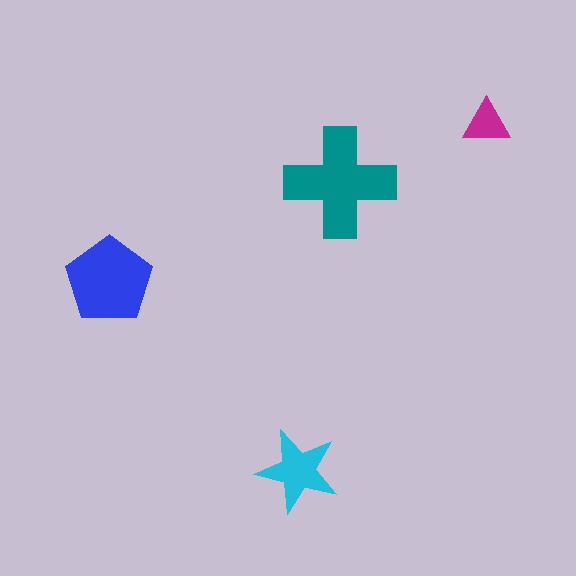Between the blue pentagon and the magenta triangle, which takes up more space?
The blue pentagon.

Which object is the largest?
The teal cross.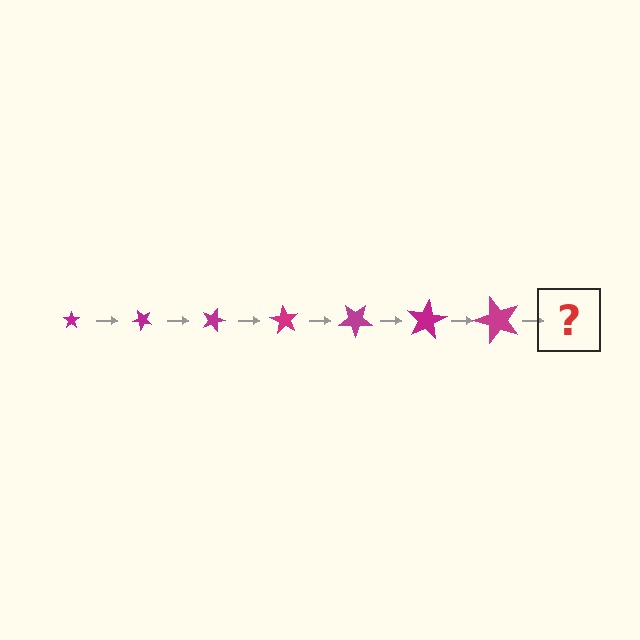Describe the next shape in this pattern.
It should be a star, larger than the previous one and rotated 315 degrees from the start.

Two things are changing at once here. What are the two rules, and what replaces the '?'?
The two rules are that the star grows larger each step and it rotates 45 degrees each step. The '?' should be a star, larger than the previous one and rotated 315 degrees from the start.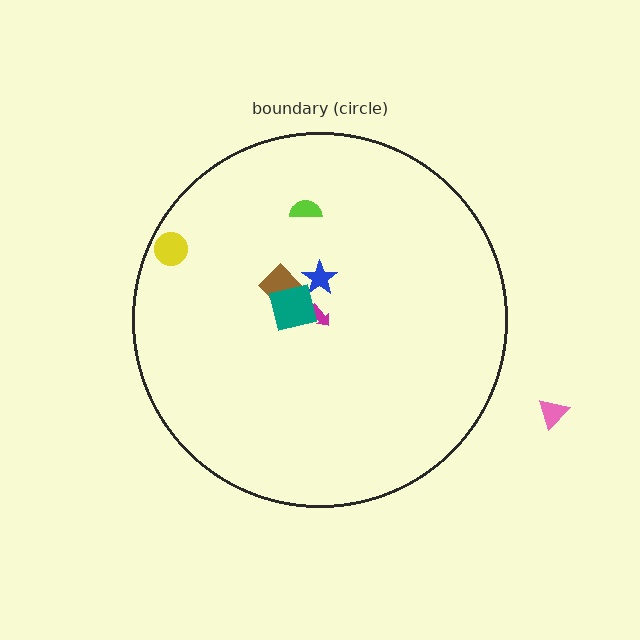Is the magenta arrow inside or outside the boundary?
Inside.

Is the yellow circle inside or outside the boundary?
Inside.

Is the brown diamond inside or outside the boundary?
Inside.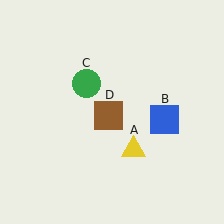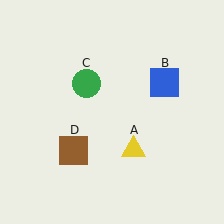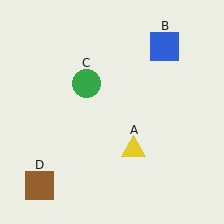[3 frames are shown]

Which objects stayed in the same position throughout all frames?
Yellow triangle (object A) and green circle (object C) remained stationary.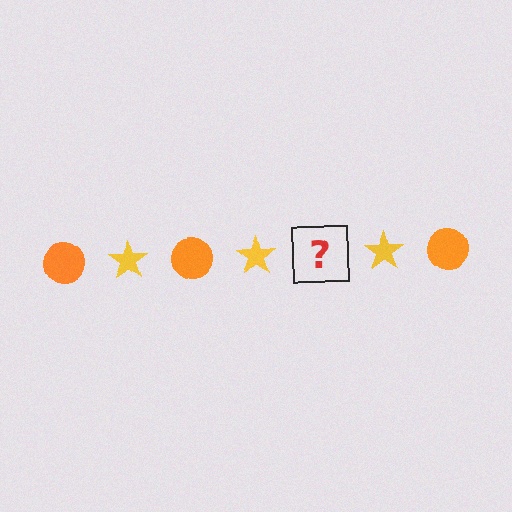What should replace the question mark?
The question mark should be replaced with an orange circle.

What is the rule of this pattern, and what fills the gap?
The rule is that the pattern alternates between orange circle and yellow star. The gap should be filled with an orange circle.